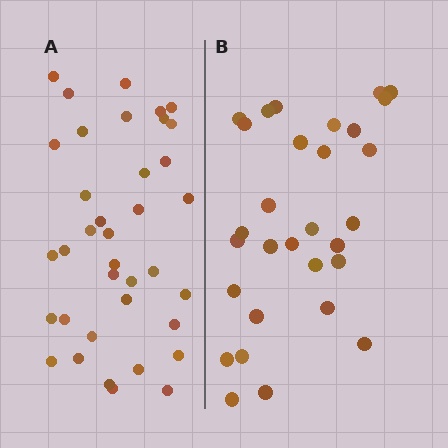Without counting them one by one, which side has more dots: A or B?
Region A (the left region) has more dots.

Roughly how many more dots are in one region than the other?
Region A has roughly 8 or so more dots than region B.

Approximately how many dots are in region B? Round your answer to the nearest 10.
About 30 dots.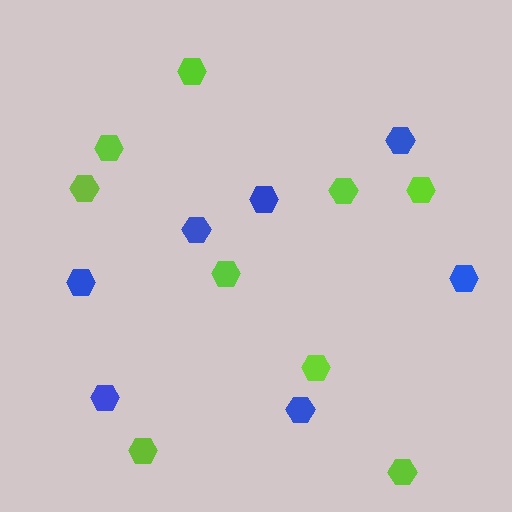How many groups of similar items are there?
There are 2 groups: one group of lime hexagons (9) and one group of blue hexagons (7).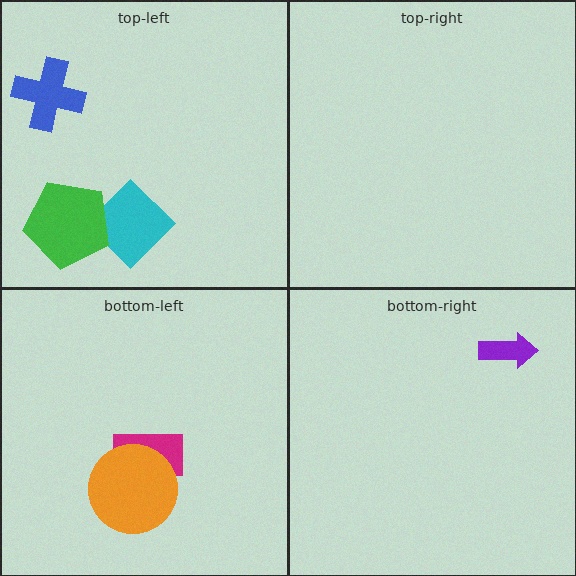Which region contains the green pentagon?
The top-left region.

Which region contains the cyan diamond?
The top-left region.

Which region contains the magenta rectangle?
The bottom-left region.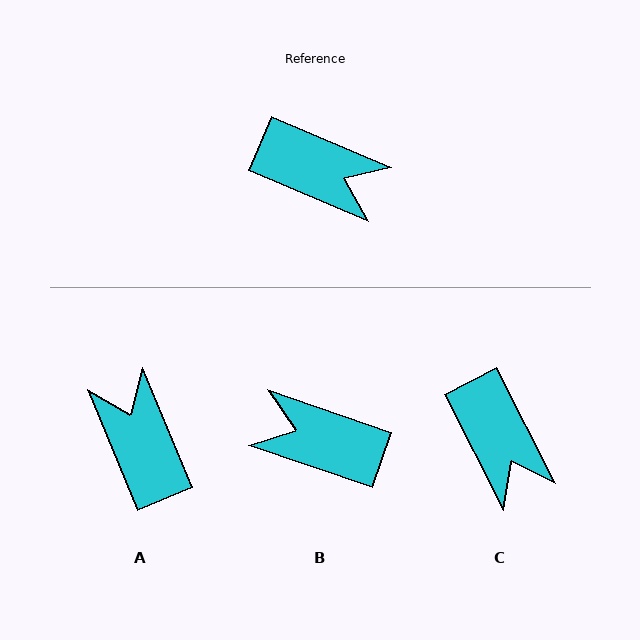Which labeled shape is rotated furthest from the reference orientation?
B, about 176 degrees away.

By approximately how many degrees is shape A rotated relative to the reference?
Approximately 135 degrees counter-clockwise.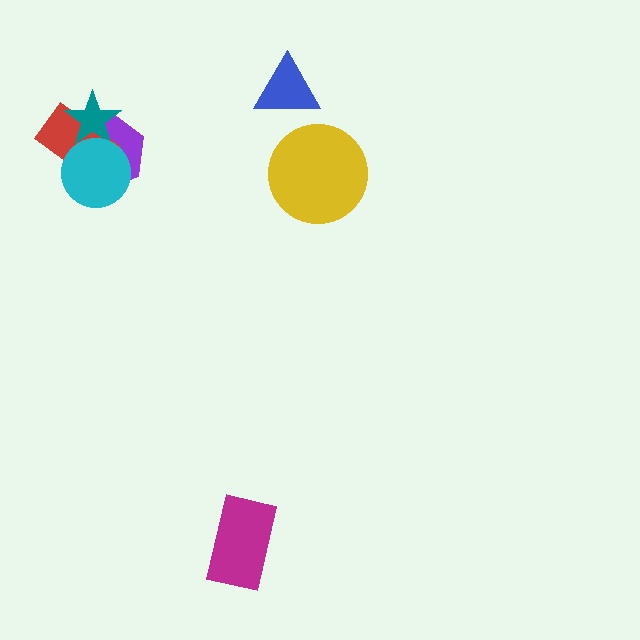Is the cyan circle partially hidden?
No, no other shape covers it.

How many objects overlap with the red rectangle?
3 objects overlap with the red rectangle.